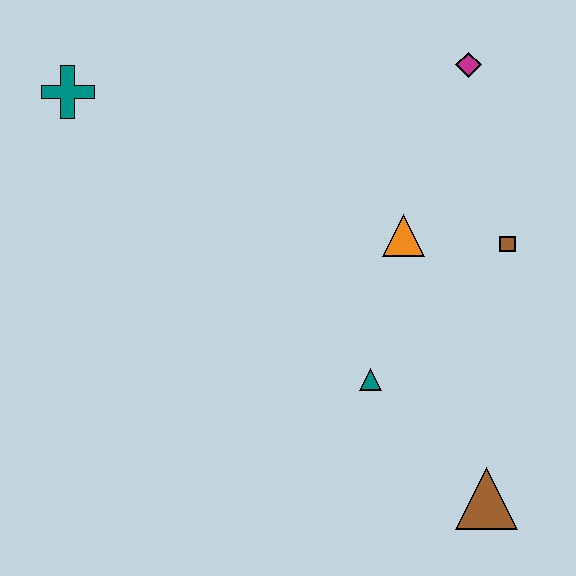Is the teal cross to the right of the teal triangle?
No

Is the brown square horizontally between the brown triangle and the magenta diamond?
No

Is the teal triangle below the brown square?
Yes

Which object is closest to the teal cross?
The orange triangle is closest to the teal cross.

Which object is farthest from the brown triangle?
The teal cross is farthest from the brown triangle.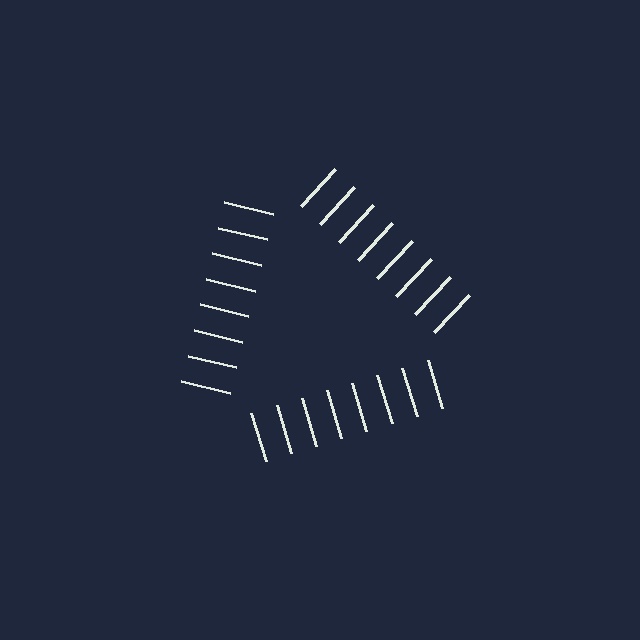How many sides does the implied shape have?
3 sides — the line-ends trace a triangle.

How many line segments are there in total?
24 — 8 along each of the 3 edges.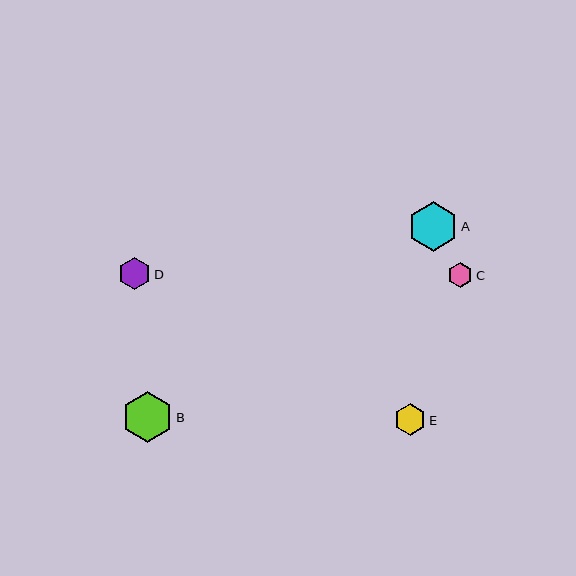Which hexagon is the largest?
Hexagon B is the largest with a size of approximately 51 pixels.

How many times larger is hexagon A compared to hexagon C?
Hexagon A is approximately 2.0 times the size of hexagon C.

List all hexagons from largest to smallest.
From largest to smallest: B, A, D, E, C.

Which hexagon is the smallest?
Hexagon C is the smallest with a size of approximately 25 pixels.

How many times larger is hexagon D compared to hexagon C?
Hexagon D is approximately 1.3 times the size of hexagon C.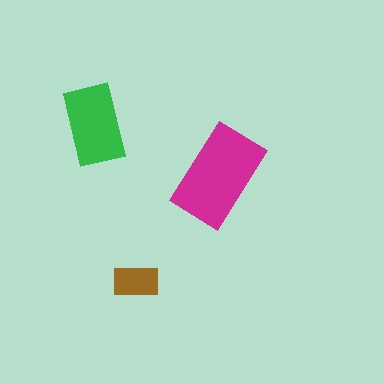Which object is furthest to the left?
The green rectangle is leftmost.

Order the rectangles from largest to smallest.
the magenta one, the green one, the brown one.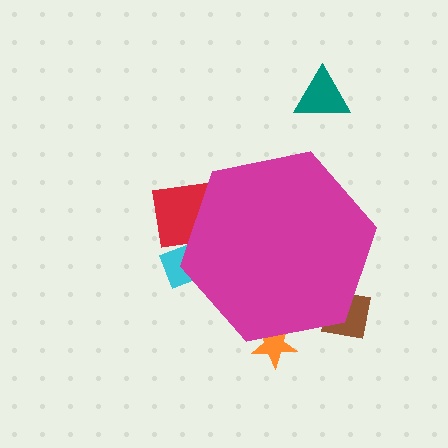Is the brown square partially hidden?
Yes, the brown square is partially hidden behind the magenta hexagon.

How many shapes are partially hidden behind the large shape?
4 shapes are partially hidden.